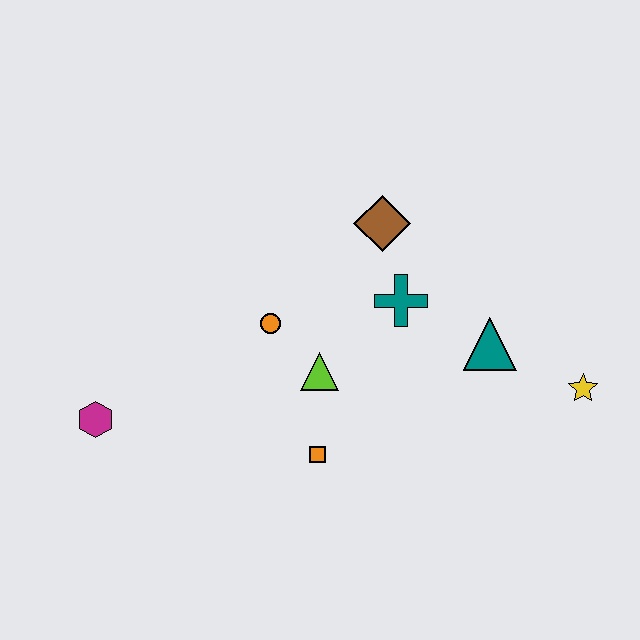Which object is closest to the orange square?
The lime triangle is closest to the orange square.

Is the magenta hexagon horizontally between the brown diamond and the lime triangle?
No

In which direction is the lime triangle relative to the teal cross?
The lime triangle is to the left of the teal cross.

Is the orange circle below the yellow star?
No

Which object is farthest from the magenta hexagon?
The yellow star is farthest from the magenta hexagon.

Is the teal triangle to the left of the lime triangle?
No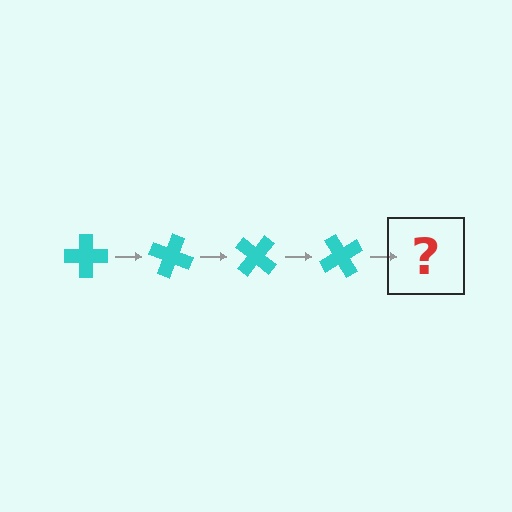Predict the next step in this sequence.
The next step is a cyan cross rotated 80 degrees.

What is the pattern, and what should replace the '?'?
The pattern is that the cross rotates 20 degrees each step. The '?' should be a cyan cross rotated 80 degrees.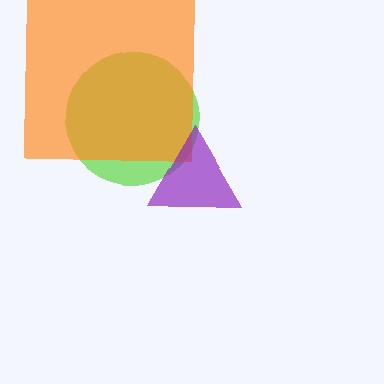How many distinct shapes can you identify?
There are 3 distinct shapes: a lime circle, an orange square, a purple triangle.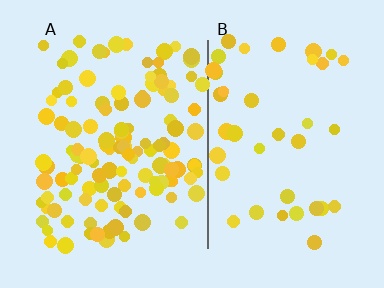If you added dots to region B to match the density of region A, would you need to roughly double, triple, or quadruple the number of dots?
Approximately triple.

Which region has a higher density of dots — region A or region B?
A (the left).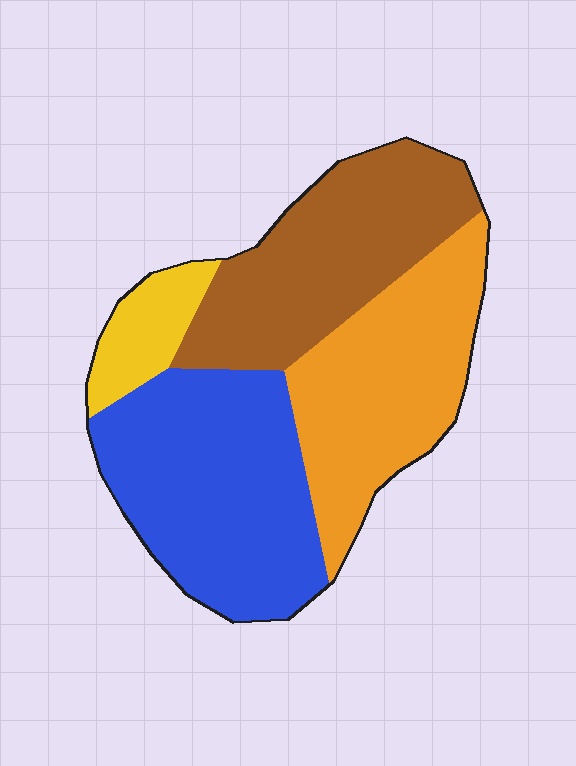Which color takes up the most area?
Blue, at roughly 35%.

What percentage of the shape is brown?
Brown covers around 30% of the shape.